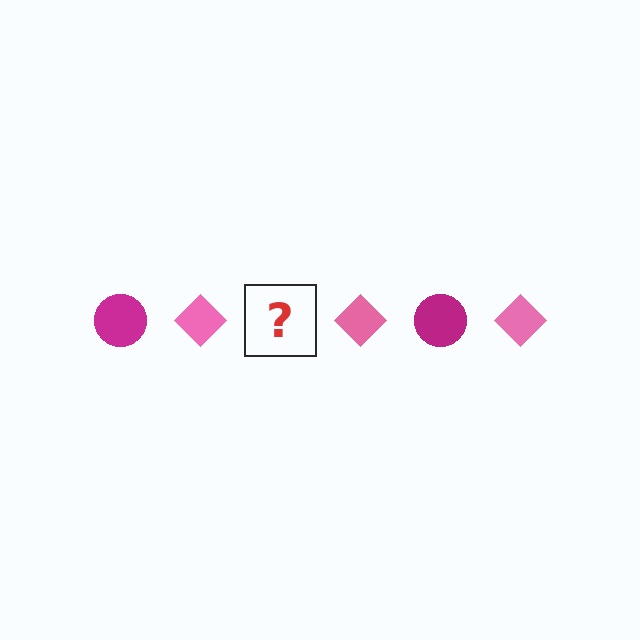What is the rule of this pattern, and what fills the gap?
The rule is that the pattern alternates between magenta circle and pink diamond. The gap should be filled with a magenta circle.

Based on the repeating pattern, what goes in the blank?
The blank should be a magenta circle.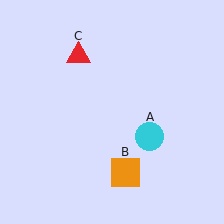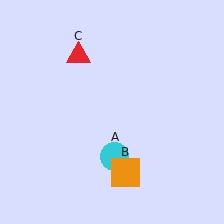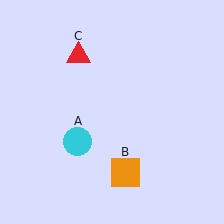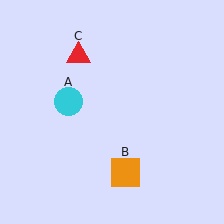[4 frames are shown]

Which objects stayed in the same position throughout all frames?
Orange square (object B) and red triangle (object C) remained stationary.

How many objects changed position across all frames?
1 object changed position: cyan circle (object A).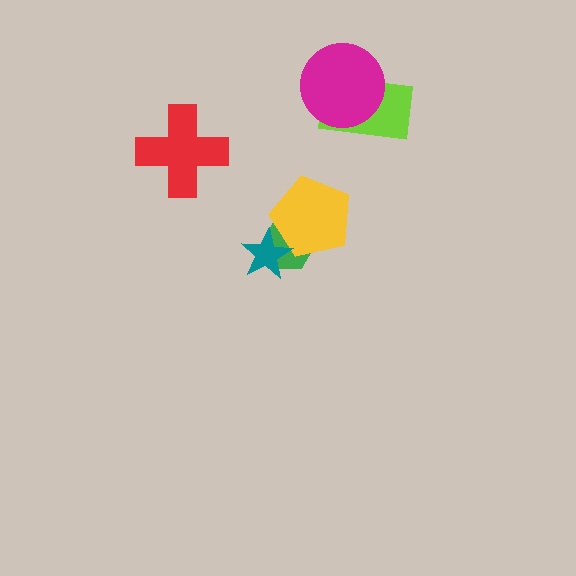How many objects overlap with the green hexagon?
2 objects overlap with the green hexagon.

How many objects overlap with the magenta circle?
1 object overlaps with the magenta circle.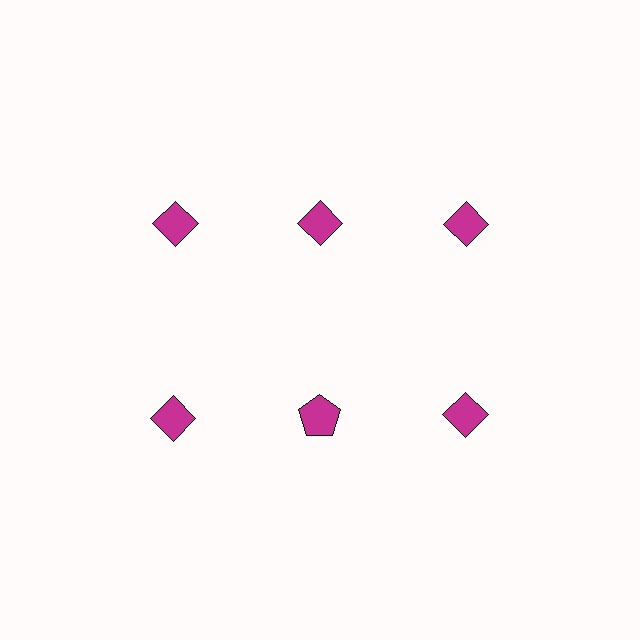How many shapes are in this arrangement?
There are 6 shapes arranged in a grid pattern.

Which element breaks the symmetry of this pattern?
The magenta pentagon in the second row, second from left column breaks the symmetry. All other shapes are magenta diamonds.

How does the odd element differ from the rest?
It has a different shape: pentagon instead of diamond.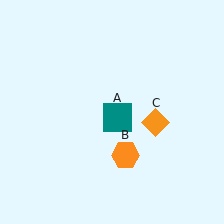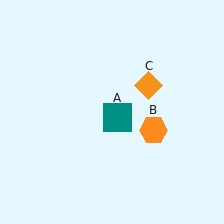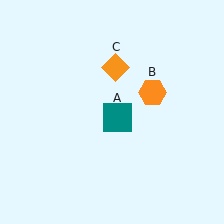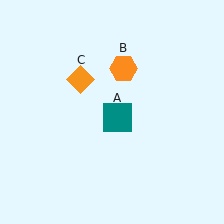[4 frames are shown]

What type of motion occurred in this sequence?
The orange hexagon (object B), orange diamond (object C) rotated counterclockwise around the center of the scene.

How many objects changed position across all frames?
2 objects changed position: orange hexagon (object B), orange diamond (object C).